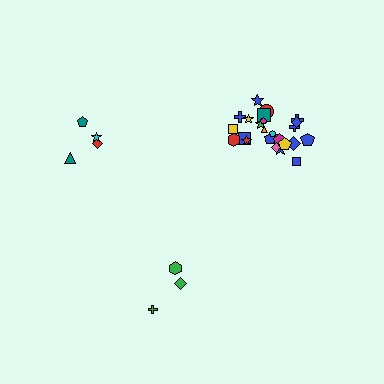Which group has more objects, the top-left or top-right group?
The top-right group.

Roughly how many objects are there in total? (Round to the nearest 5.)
Roughly 30 objects in total.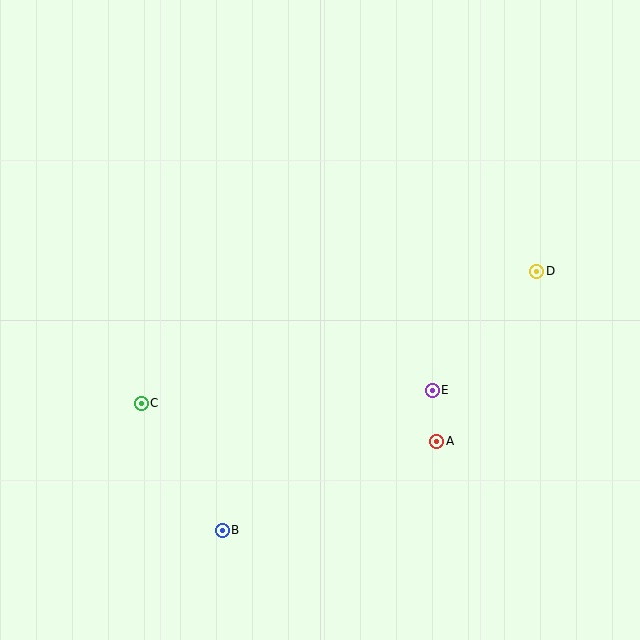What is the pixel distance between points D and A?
The distance between D and A is 197 pixels.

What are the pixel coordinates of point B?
Point B is at (222, 530).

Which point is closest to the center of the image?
Point E at (432, 390) is closest to the center.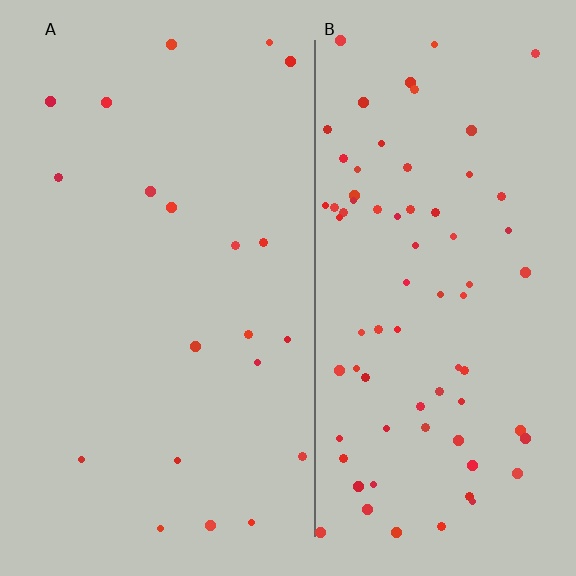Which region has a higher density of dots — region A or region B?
B (the right).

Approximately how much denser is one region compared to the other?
Approximately 3.7× — region B over region A.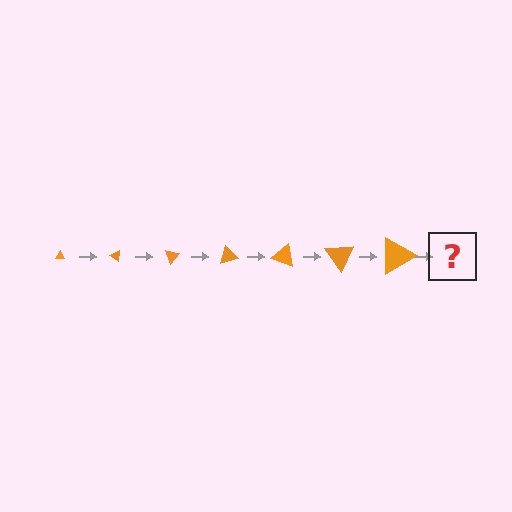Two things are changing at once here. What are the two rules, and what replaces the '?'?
The two rules are that the triangle grows larger each step and it rotates 35 degrees each step. The '?' should be a triangle, larger than the previous one and rotated 245 degrees from the start.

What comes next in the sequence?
The next element should be a triangle, larger than the previous one and rotated 245 degrees from the start.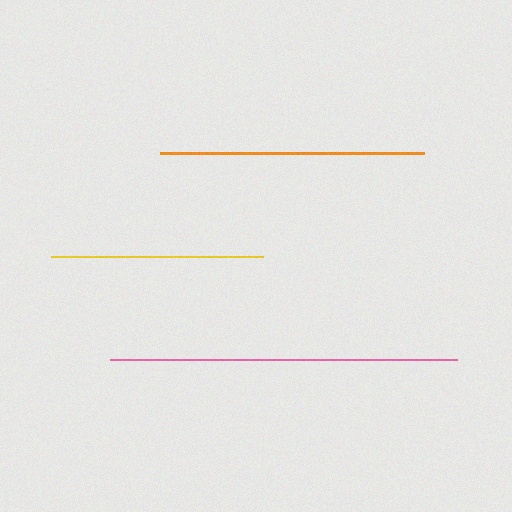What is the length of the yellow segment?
The yellow segment is approximately 213 pixels long.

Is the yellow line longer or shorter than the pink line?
The pink line is longer than the yellow line.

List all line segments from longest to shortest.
From longest to shortest: pink, orange, yellow.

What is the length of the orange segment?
The orange segment is approximately 264 pixels long.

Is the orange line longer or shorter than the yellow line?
The orange line is longer than the yellow line.